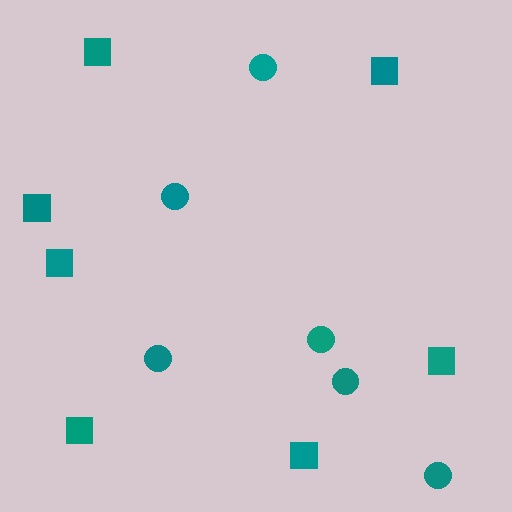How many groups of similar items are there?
There are 2 groups: one group of circles (6) and one group of squares (7).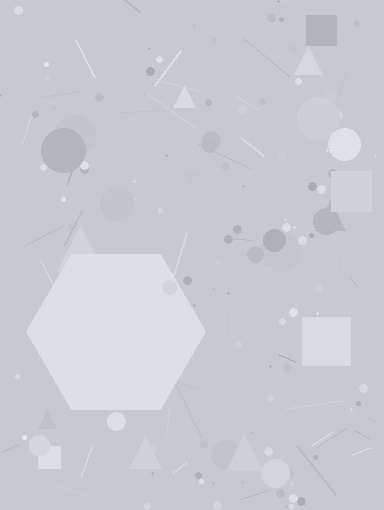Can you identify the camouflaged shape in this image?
The camouflaged shape is a hexagon.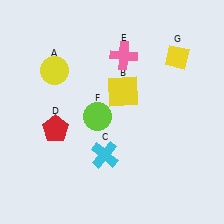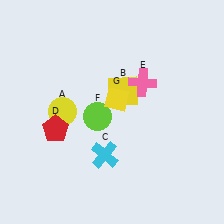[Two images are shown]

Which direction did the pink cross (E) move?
The pink cross (E) moved down.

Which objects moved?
The objects that moved are: the yellow circle (A), the pink cross (E), the yellow diamond (G).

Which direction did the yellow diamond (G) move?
The yellow diamond (G) moved left.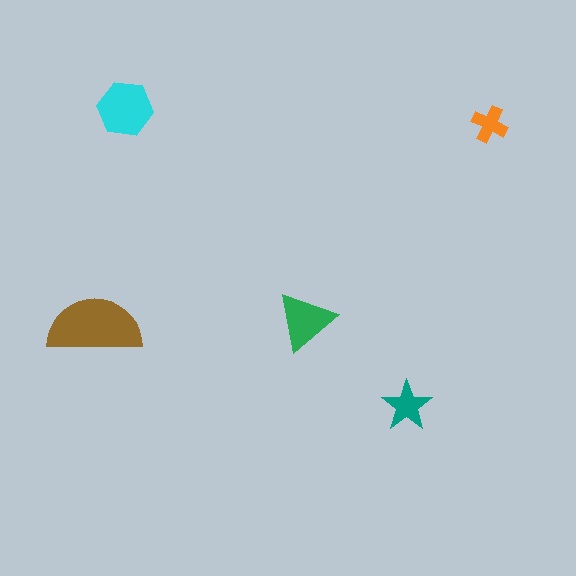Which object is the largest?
The brown semicircle.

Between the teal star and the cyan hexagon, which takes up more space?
The cyan hexagon.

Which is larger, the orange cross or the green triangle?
The green triangle.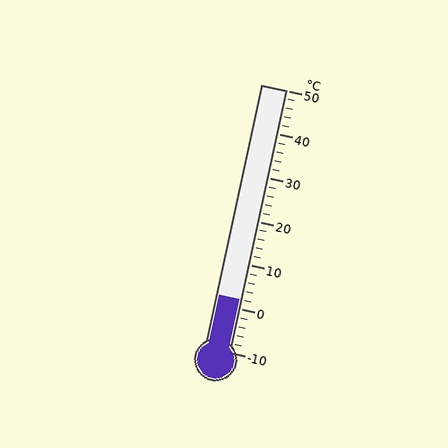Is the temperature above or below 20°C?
The temperature is below 20°C.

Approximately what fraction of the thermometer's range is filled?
The thermometer is filled to approximately 20% of its range.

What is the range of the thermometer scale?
The thermometer scale ranges from -10°C to 50°C.